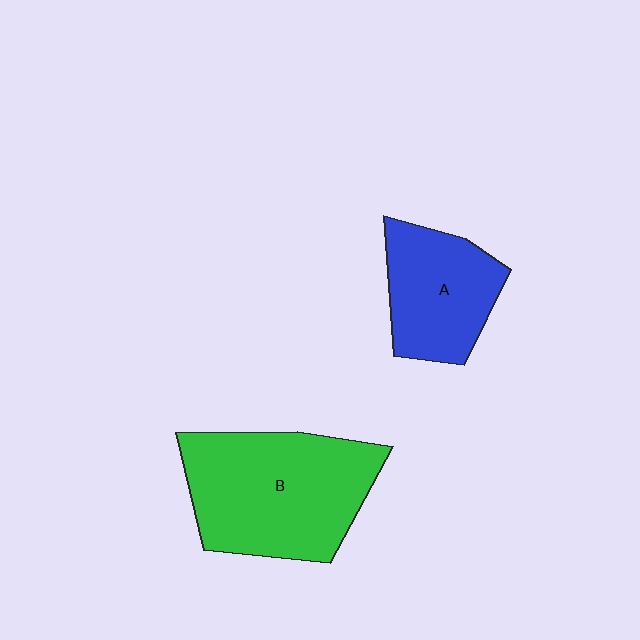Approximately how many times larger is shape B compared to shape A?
Approximately 1.6 times.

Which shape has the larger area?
Shape B (green).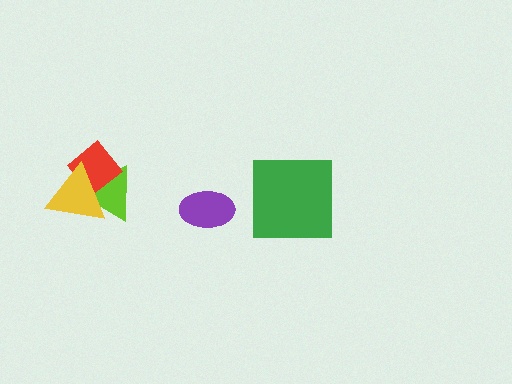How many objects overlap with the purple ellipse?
0 objects overlap with the purple ellipse.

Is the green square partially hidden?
No, no other shape covers it.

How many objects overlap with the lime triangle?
2 objects overlap with the lime triangle.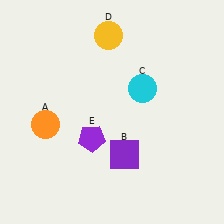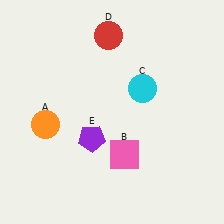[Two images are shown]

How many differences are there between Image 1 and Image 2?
There are 2 differences between the two images.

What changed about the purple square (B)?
In Image 1, B is purple. In Image 2, it changed to pink.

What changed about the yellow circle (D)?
In Image 1, D is yellow. In Image 2, it changed to red.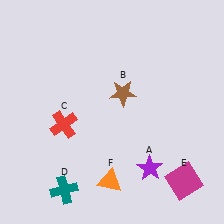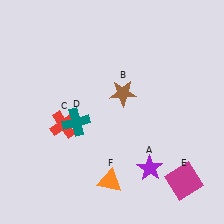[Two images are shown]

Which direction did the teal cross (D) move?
The teal cross (D) moved up.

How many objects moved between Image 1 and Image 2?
1 object moved between the two images.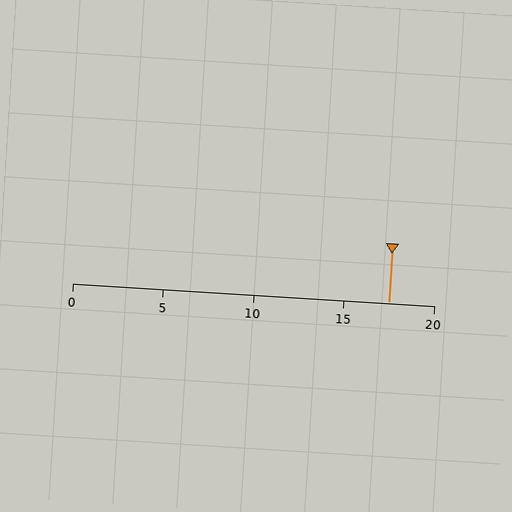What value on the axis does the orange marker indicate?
The marker indicates approximately 17.5.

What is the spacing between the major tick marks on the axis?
The major ticks are spaced 5 apart.